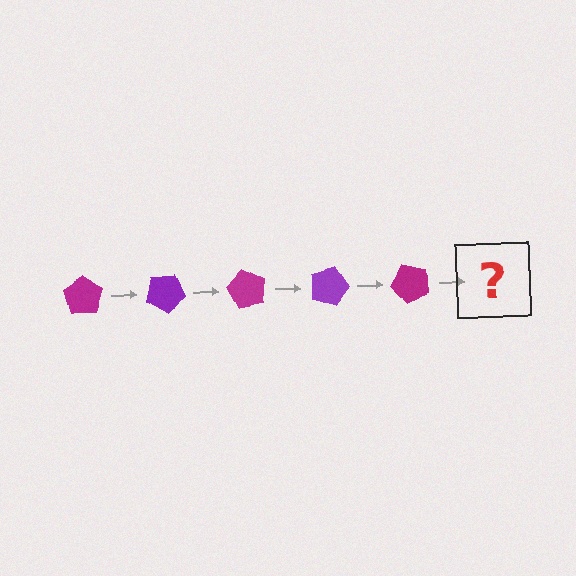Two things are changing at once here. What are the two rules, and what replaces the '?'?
The two rules are that it rotates 30 degrees each step and the color cycles through magenta and purple. The '?' should be a purple pentagon, rotated 150 degrees from the start.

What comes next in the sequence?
The next element should be a purple pentagon, rotated 150 degrees from the start.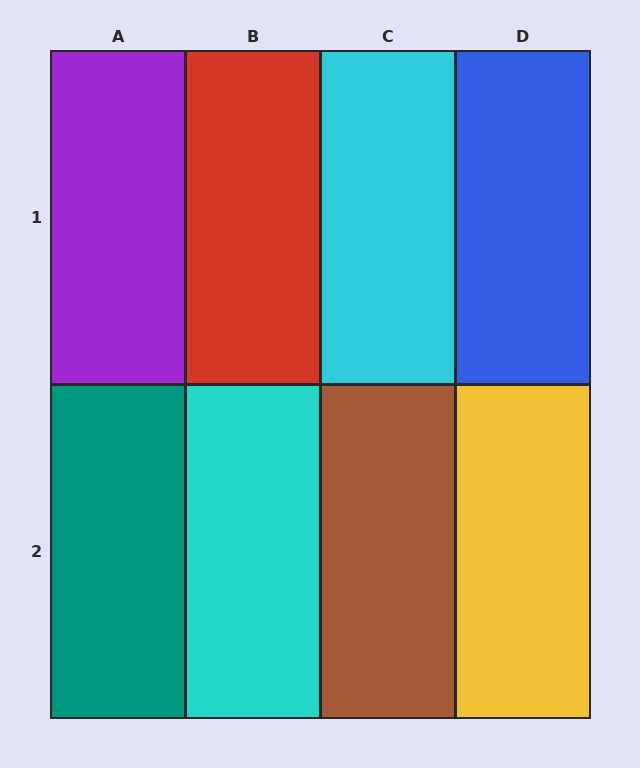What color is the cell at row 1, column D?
Blue.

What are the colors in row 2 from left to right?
Teal, cyan, brown, yellow.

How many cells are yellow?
1 cell is yellow.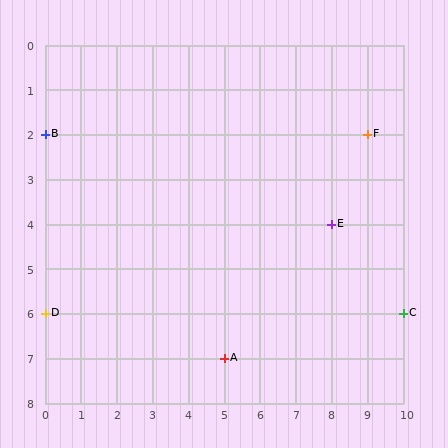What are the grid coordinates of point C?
Point C is at grid coordinates (10, 6).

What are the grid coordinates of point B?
Point B is at grid coordinates (0, 2).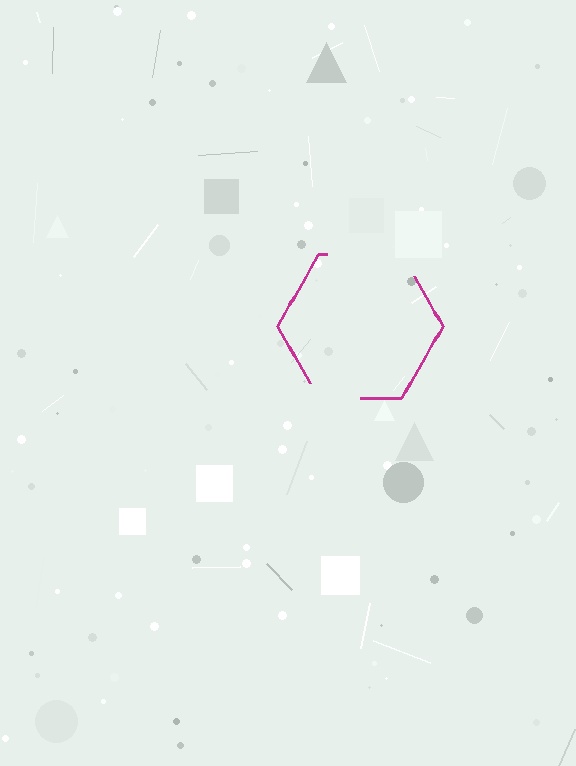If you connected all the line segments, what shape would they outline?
They would outline a hexagon.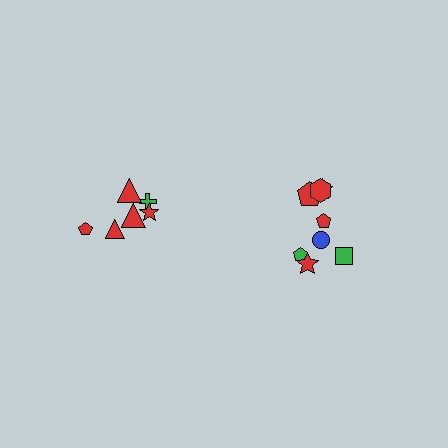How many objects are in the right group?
There are 8 objects.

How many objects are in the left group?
There are 6 objects.